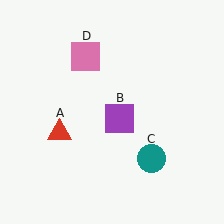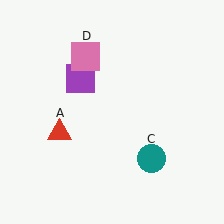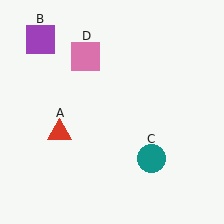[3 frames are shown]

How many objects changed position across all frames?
1 object changed position: purple square (object B).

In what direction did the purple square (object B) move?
The purple square (object B) moved up and to the left.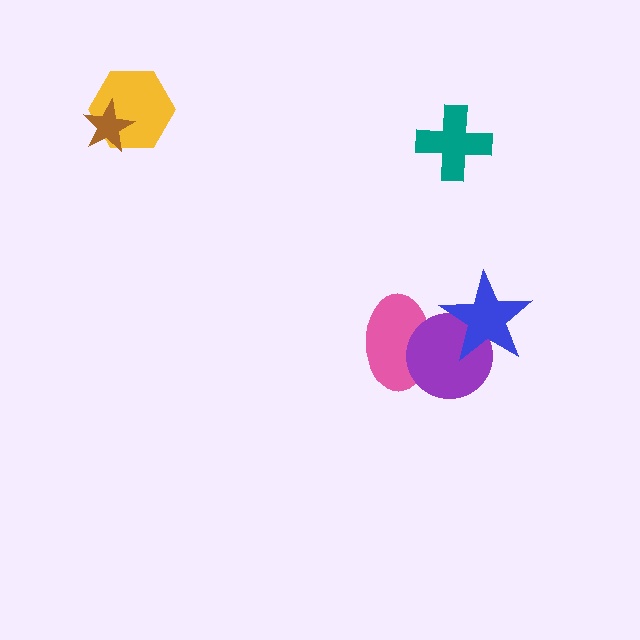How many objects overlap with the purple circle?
2 objects overlap with the purple circle.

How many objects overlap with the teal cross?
0 objects overlap with the teal cross.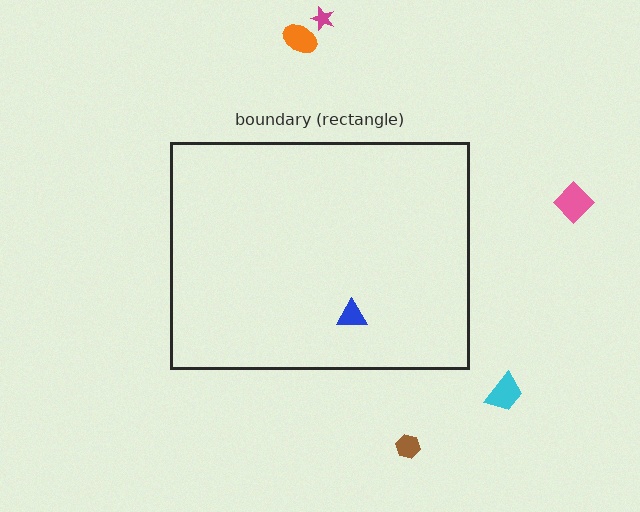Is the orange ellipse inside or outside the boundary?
Outside.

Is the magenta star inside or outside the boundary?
Outside.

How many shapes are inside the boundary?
1 inside, 5 outside.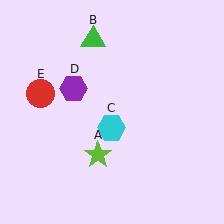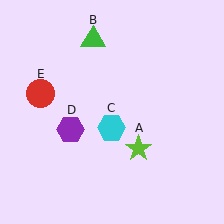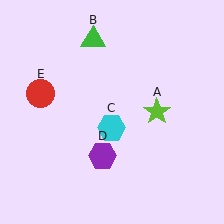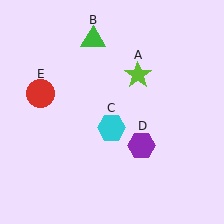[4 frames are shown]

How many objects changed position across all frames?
2 objects changed position: lime star (object A), purple hexagon (object D).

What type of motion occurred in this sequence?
The lime star (object A), purple hexagon (object D) rotated counterclockwise around the center of the scene.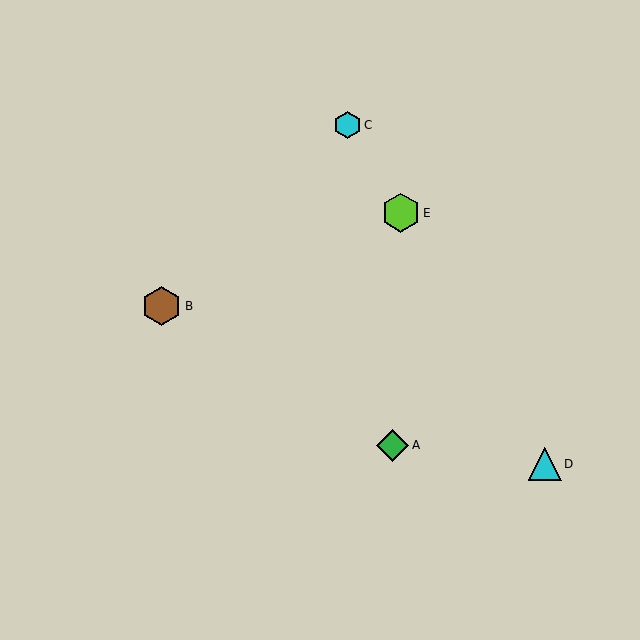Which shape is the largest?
The brown hexagon (labeled B) is the largest.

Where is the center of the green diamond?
The center of the green diamond is at (393, 445).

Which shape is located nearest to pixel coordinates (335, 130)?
The cyan hexagon (labeled C) at (347, 125) is nearest to that location.